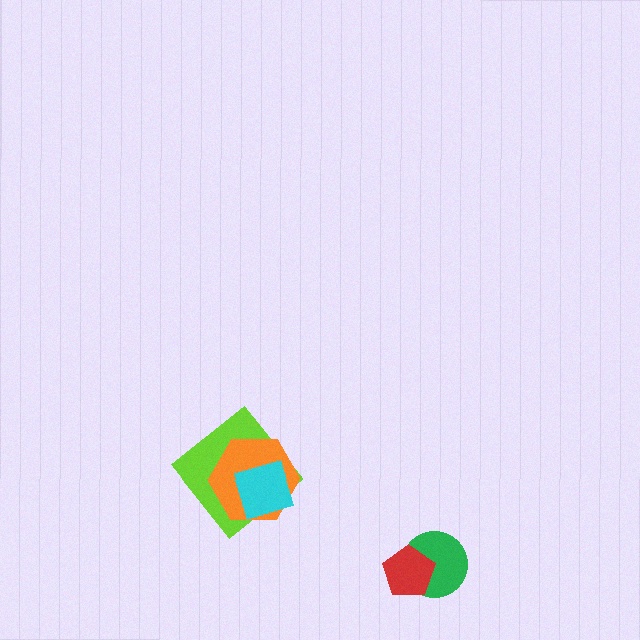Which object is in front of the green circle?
The red pentagon is in front of the green circle.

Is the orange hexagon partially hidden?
Yes, it is partially covered by another shape.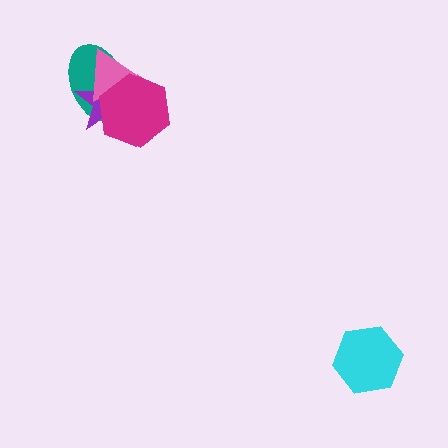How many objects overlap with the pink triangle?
3 objects overlap with the pink triangle.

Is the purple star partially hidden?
Yes, it is partially covered by another shape.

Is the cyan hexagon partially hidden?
No, no other shape covers it.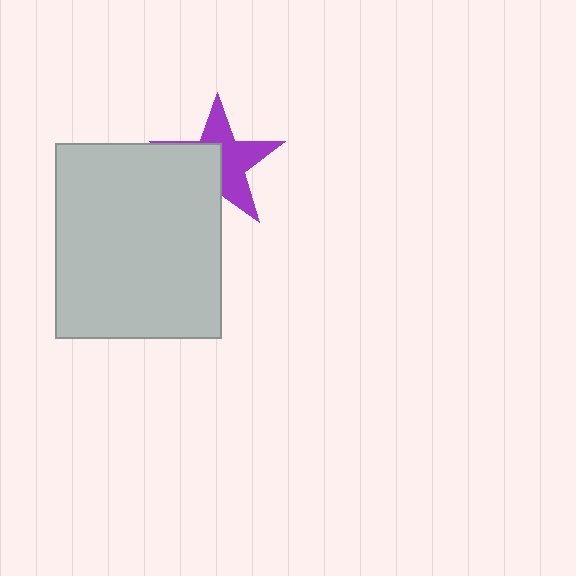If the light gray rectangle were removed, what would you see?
You would see the complete purple star.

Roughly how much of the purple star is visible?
About half of it is visible (roughly 56%).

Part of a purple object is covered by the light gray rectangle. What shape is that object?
It is a star.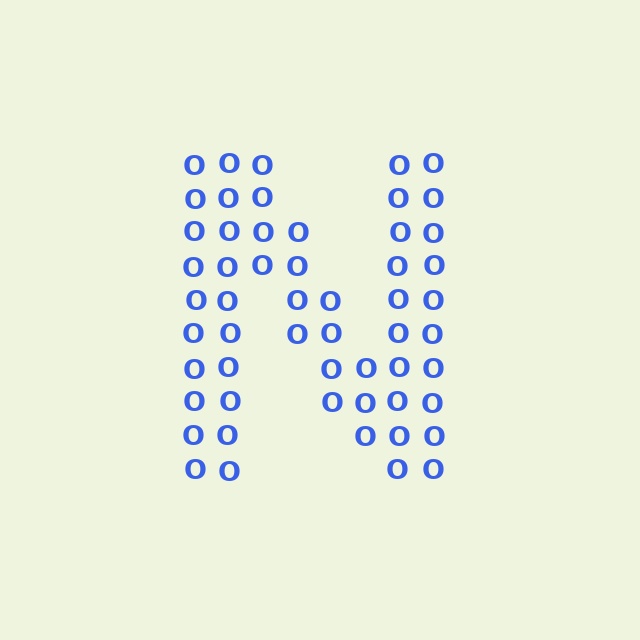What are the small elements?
The small elements are letter O's.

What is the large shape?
The large shape is the letter N.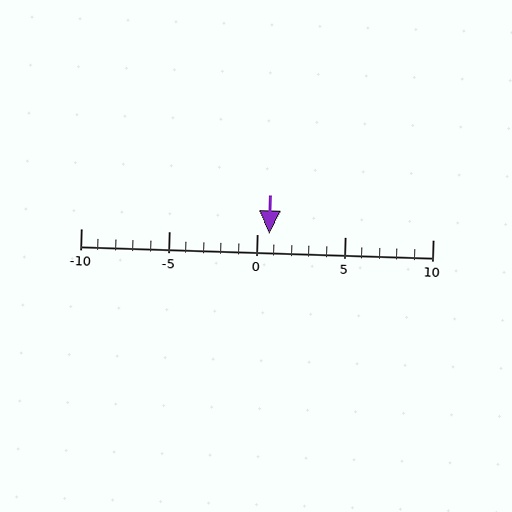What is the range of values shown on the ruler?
The ruler shows values from -10 to 10.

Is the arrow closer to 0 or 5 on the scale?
The arrow is closer to 0.